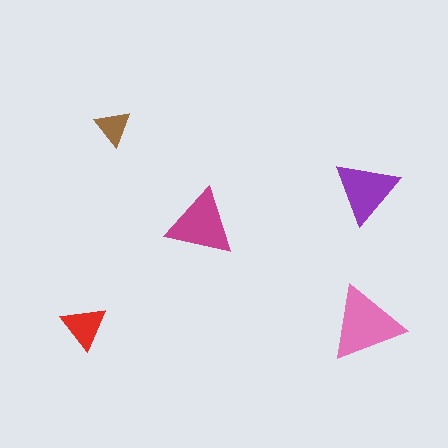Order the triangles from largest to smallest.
the pink one, the magenta one, the purple one, the red one, the brown one.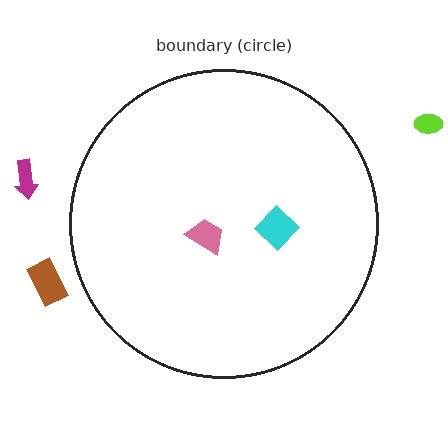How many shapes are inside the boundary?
2 inside, 3 outside.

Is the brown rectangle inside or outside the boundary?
Outside.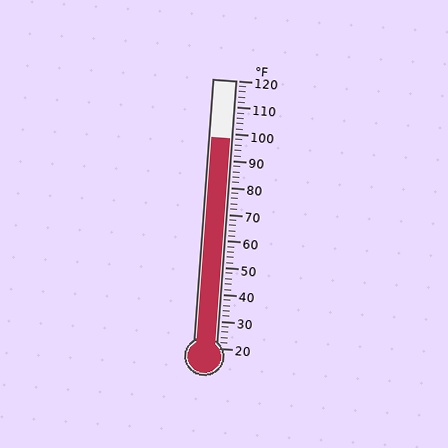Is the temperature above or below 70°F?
The temperature is above 70°F.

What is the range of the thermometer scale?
The thermometer scale ranges from 20°F to 120°F.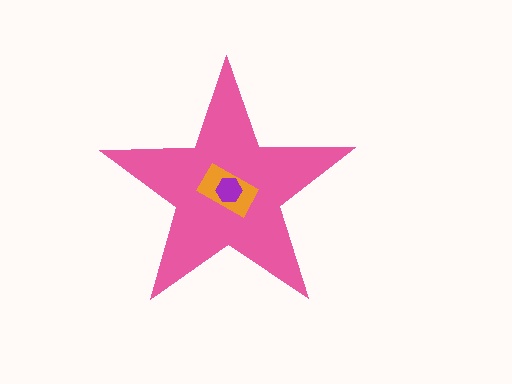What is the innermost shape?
The purple hexagon.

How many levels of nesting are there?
3.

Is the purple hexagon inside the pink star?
Yes.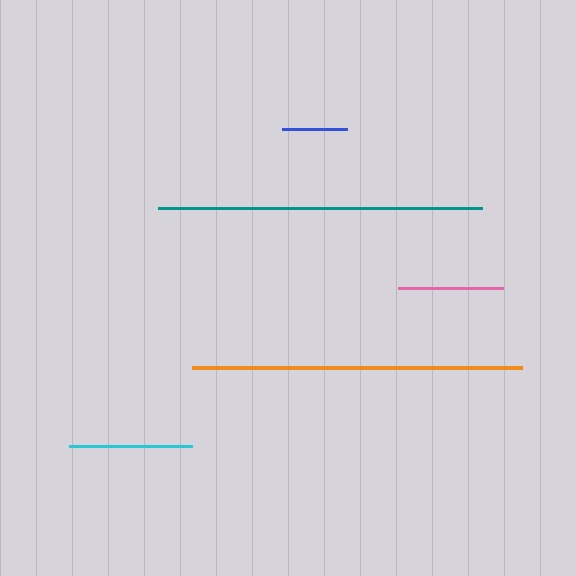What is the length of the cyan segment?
The cyan segment is approximately 123 pixels long.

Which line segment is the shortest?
The blue line is the shortest at approximately 64 pixels.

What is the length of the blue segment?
The blue segment is approximately 64 pixels long.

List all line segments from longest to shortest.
From longest to shortest: orange, teal, cyan, pink, blue.